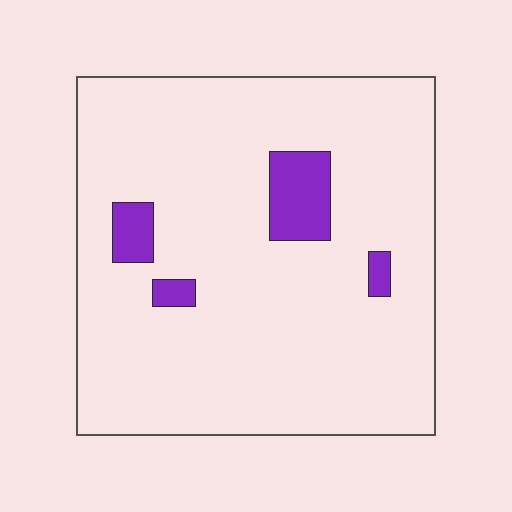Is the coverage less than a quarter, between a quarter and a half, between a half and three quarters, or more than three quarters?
Less than a quarter.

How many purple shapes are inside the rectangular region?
4.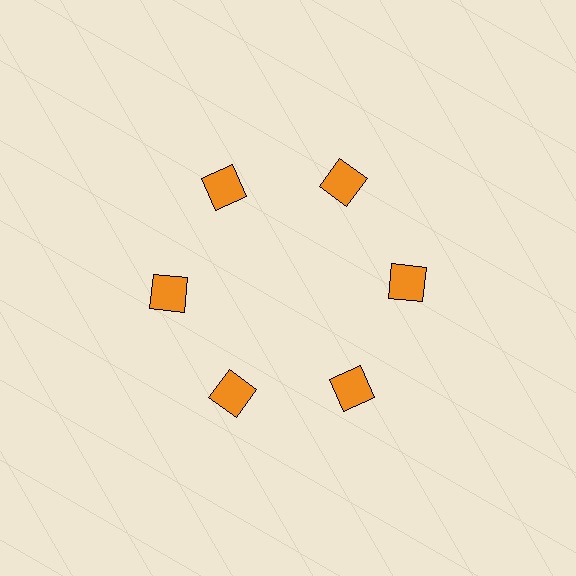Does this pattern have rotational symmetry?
Yes, this pattern has 6-fold rotational symmetry. It looks the same after rotating 60 degrees around the center.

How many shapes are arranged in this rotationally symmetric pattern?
There are 6 shapes, arranged in 6 groups of 1.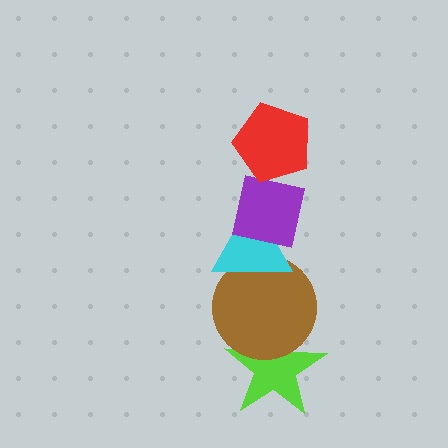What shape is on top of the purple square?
The red pentagon is on top of the purple square.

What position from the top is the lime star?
The lime star is 5th from the top.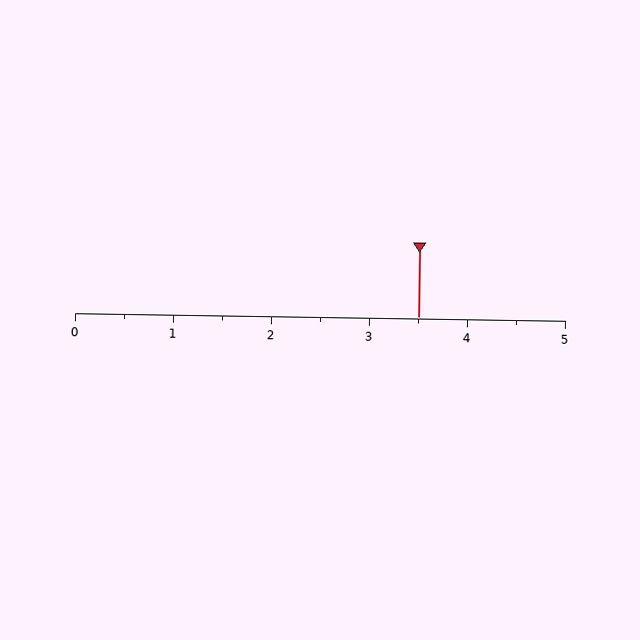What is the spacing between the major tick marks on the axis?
The major ticks are spaced 1 apart.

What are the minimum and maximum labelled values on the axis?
The axis runs from 0 to 5.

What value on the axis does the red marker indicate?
The marker indicates approximately 3.5.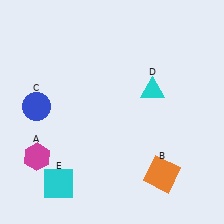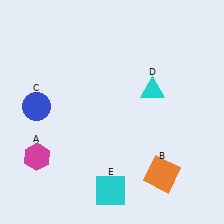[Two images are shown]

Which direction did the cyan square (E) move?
The cyan square (E) moved right.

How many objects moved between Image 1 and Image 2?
1 object moved between the two images.